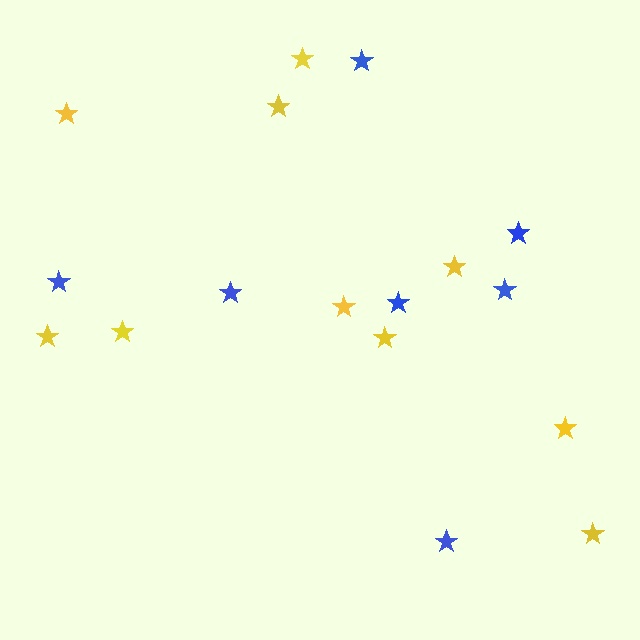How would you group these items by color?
There are 2 groups: one group of yellow stars (10) and one group of blue stars (7).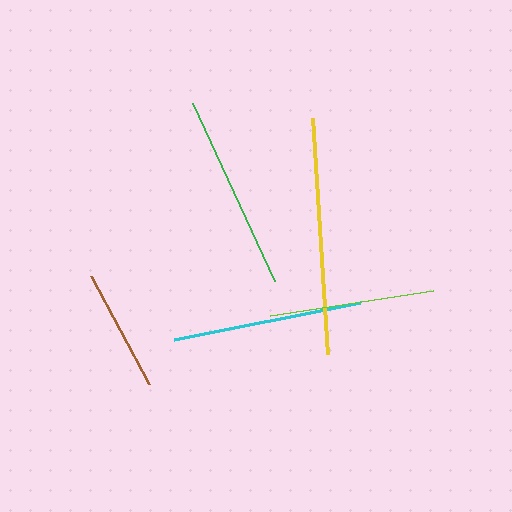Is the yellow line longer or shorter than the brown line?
The yellow line is longer than the brown line.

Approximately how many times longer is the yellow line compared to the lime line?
The yellow line is approximately 1.4 times the length of the lime line.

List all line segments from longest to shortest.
From longest to shortest: yellow, green, cyan, lime, brown.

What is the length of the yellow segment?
The yellow segment is approximately 236 pixels long.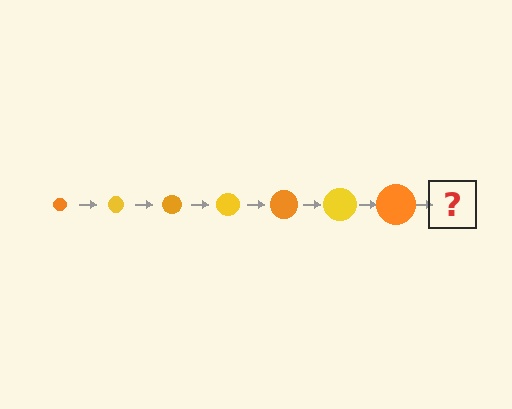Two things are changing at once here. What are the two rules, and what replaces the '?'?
The two rules are that the circle grows larger each step and the color cycles through orange and yellow. The '?' should be a yellow circle, larger than the previous one.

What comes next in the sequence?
The next element should be a yellow circle, larger than the previous one.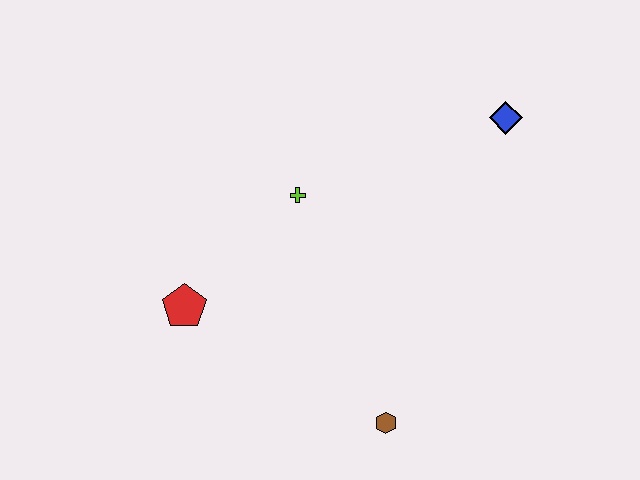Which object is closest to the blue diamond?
The lime cross is closest to the blue diamond.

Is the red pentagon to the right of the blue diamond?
No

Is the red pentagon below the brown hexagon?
No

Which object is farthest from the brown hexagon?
The blue diamond is farthest from the brown hexagon.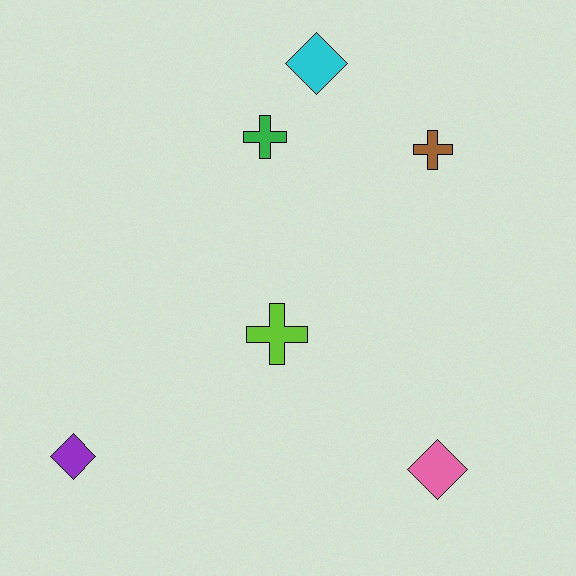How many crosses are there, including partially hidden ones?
There are 3 crosses.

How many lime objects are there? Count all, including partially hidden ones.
There is 1 lime object.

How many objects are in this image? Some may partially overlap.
There are 6 objects.